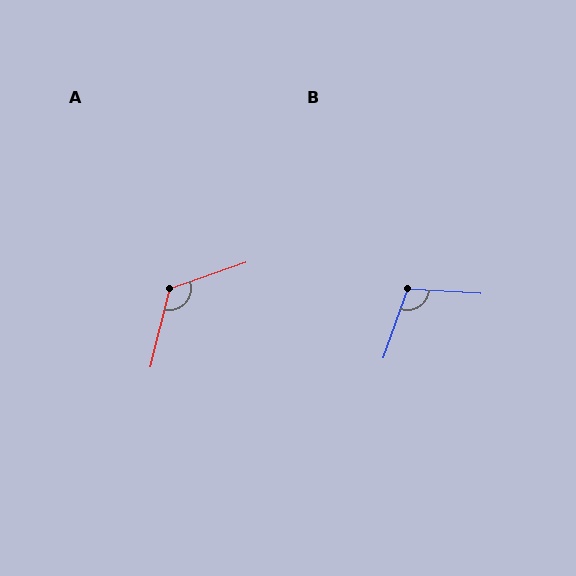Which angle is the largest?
A, at approximately 123 degrees.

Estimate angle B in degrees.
Approximately 106 degrees.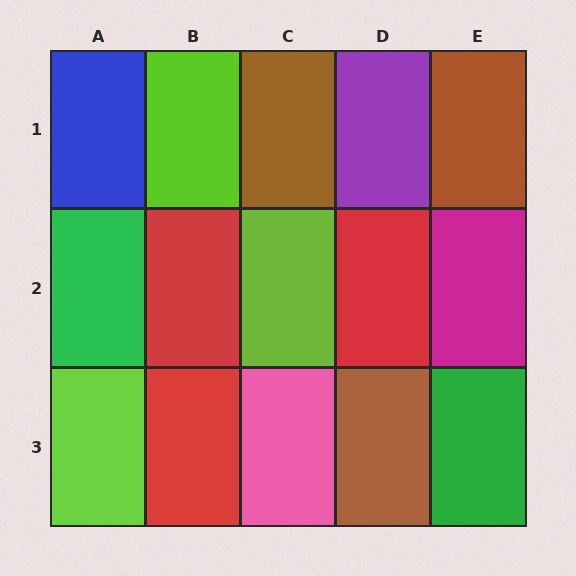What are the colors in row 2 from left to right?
Green, red, lime, red, magenta.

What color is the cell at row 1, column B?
Lime.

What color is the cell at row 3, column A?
Lime.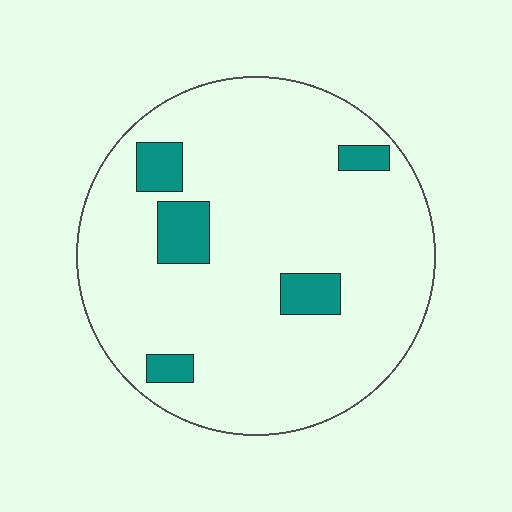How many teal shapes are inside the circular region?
5.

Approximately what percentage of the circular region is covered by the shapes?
Approximately 10%.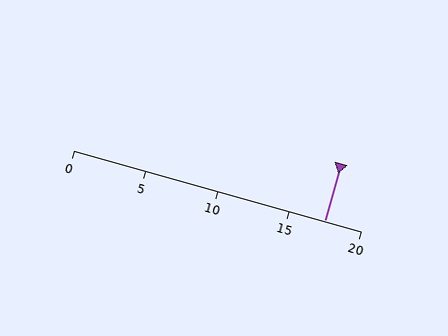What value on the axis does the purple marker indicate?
The marker indicates approximately 17.5.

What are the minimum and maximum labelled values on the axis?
The axis runs from 0 to 20.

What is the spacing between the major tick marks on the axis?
The major ticks are spaced 5 apart.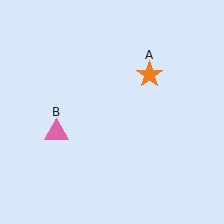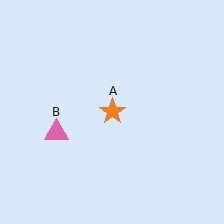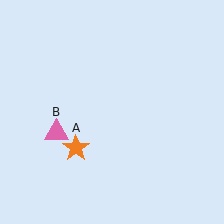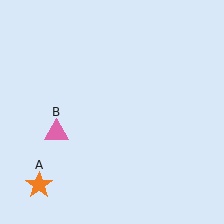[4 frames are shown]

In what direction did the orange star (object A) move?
The orange star (object A) moved down and to the left.